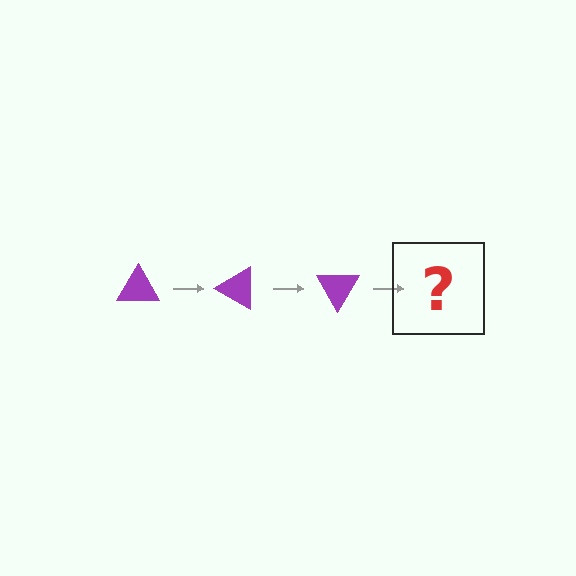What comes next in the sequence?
The next element should be a purple triangle rotated 90 degrees.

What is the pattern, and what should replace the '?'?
The pattern is that the triangle rotates 30 degrees each step. The '?' should be a purple triangle rotated 90 degrees.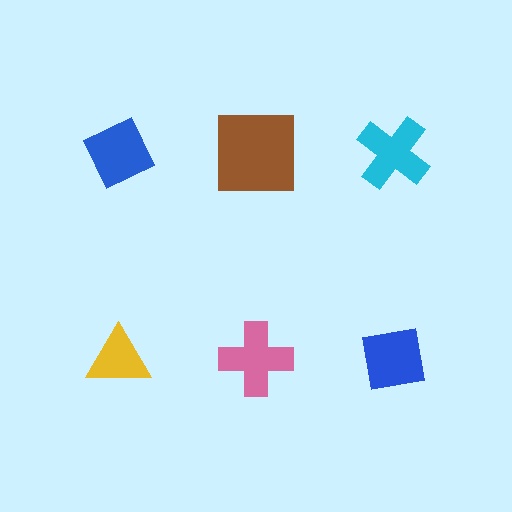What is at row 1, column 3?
A cyan cross.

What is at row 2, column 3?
A blue square.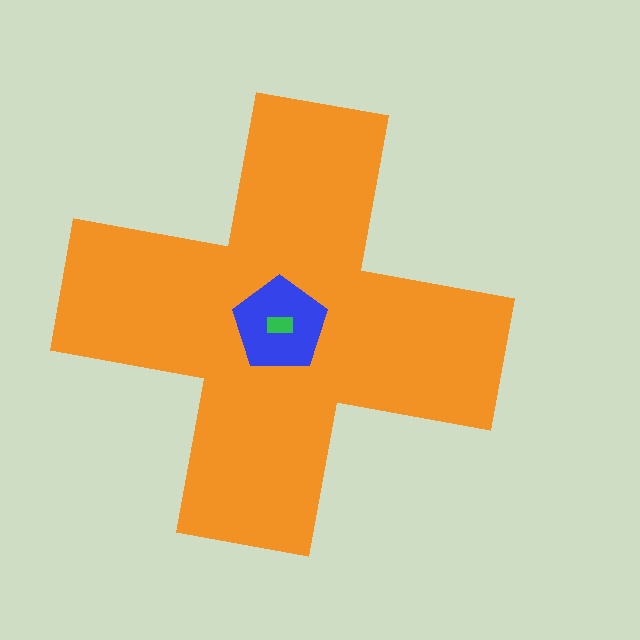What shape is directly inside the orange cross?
The blue pentagon.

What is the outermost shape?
The orange cross.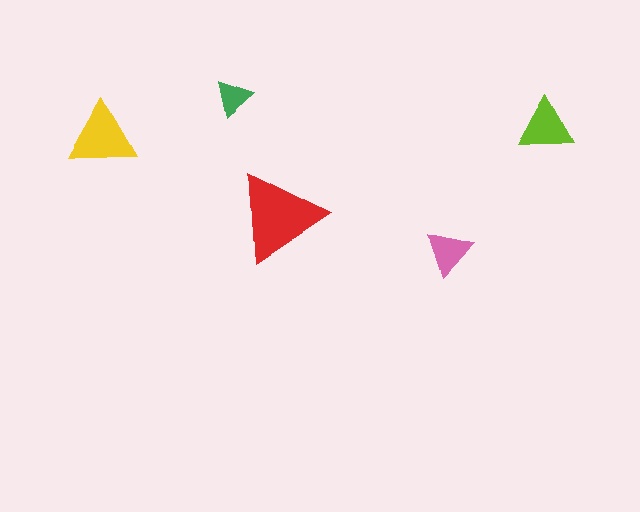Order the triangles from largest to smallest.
the red one, the yellow one, the lime one, the pink one, the green one.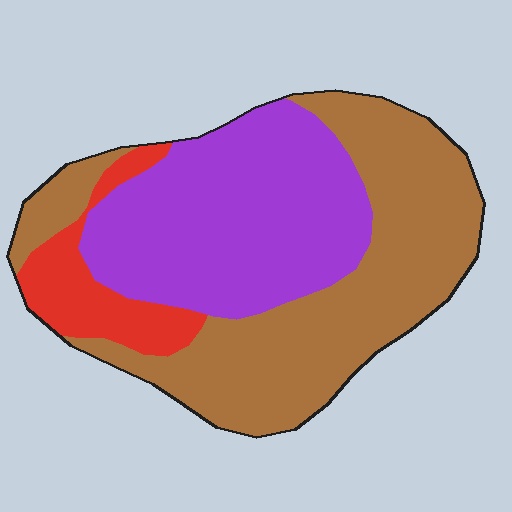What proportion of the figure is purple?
Purple takes up about two fifths (2/5) of the figure.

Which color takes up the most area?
Brown, at roughly 50%.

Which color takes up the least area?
Red, at roughly 10%.